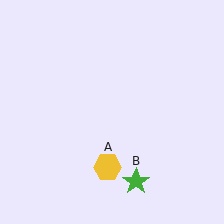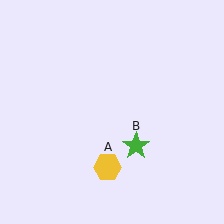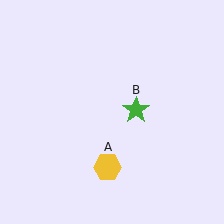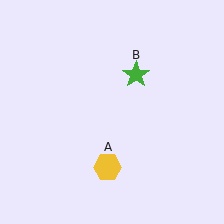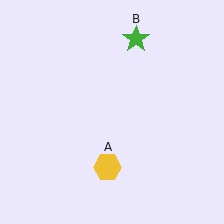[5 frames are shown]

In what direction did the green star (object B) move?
The green star (object B) moved up.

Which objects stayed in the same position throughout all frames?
Yellow hexagon (object A) remained stationary.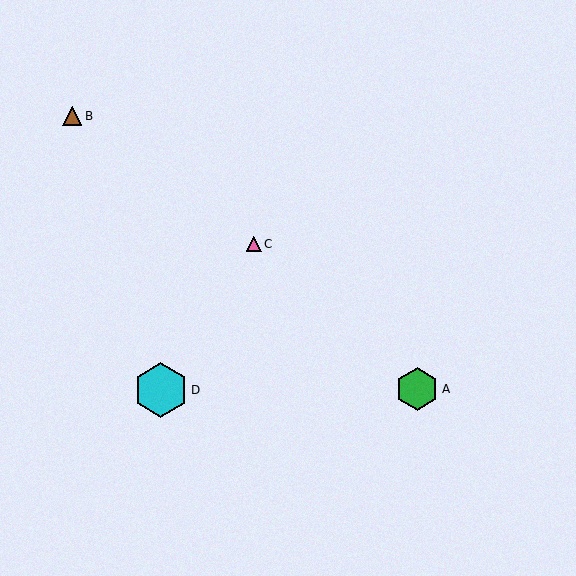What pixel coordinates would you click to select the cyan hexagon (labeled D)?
Click at (161, 390) to select the cyan hexagon D.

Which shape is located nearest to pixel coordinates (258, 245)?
The pink triangle (labeled C) at (254, 244) is nearest to that location.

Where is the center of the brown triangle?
The center of the brown triangle is at (72, 116).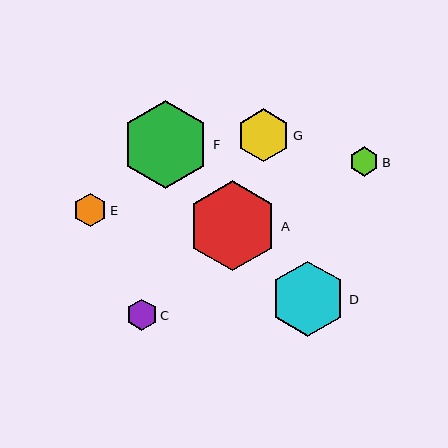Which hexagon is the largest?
Hexagon A is the largest with a size of approximately 90 pixels.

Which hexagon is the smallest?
Hexagon B is the smallest with a size of approximately 29 pixels.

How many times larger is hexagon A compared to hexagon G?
Hexagon A is approximately 1.7 times the size of hexagon G.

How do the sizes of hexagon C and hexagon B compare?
Hexagon C and hexagon B are approximately the same size.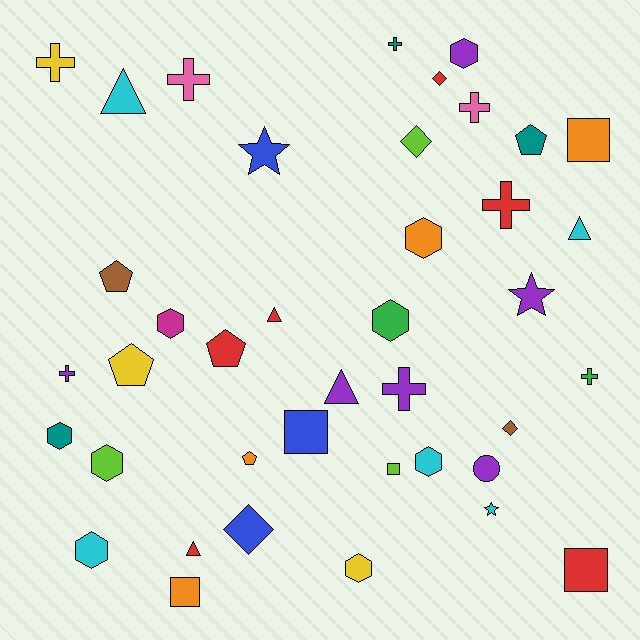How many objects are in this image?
There are 40 objects.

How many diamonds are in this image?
There are 4 diamonds.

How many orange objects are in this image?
There are 4 orange objects.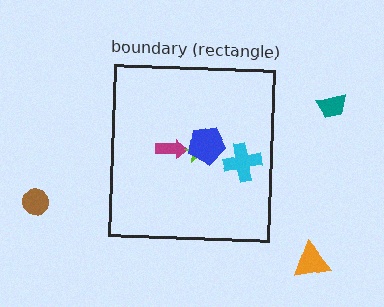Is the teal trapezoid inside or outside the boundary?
Outside.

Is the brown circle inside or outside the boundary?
Outside.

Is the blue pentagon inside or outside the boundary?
Inside.